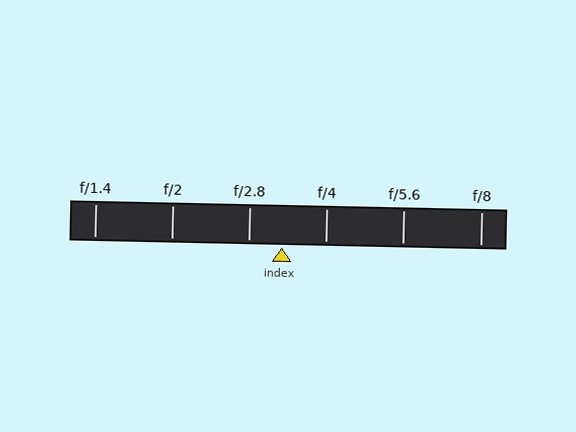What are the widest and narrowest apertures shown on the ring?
The widest aperture shown is f/1.4 and the narrowest is f/8.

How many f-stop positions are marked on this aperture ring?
There are 6 f-stop positions marked.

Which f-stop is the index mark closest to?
The index mark is closest to f/2.8.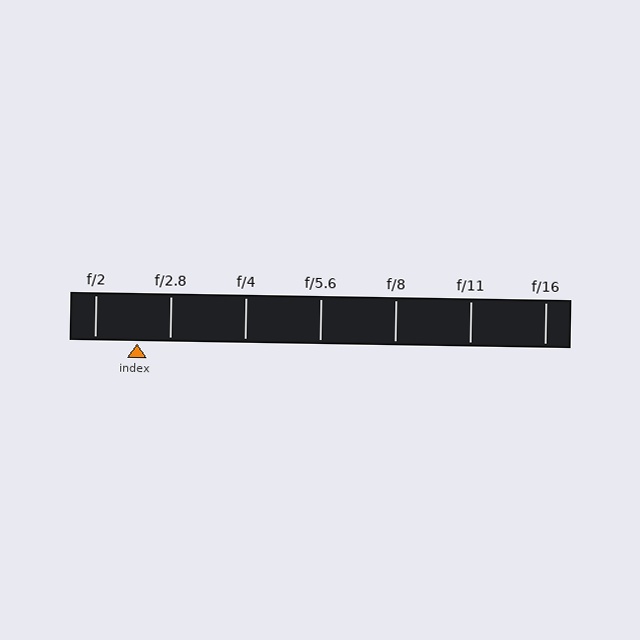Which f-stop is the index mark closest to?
The index mark is closest to f/2.8.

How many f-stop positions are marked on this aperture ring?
There are 7 f-stop positions marked.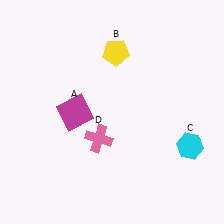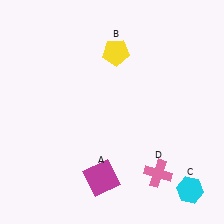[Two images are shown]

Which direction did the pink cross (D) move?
The pink cross (D) moved right.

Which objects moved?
The objects that moved are: the magenta square (A), the cyan hexagon (C), the pink cross (D).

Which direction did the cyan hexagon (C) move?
The cyan hexagon (C) moved down.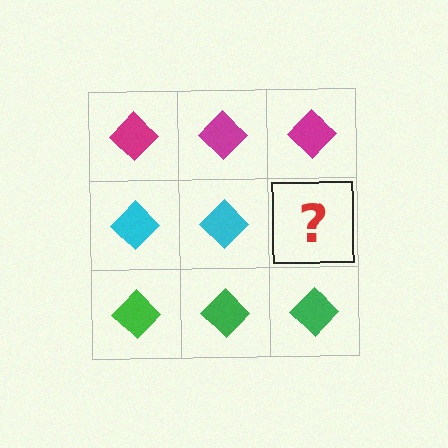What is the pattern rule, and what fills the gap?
The rule is that each row has a consistent color. The gap should be filled with a cyan diamond.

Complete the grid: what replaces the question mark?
The question mark should be replaced with a cyan diamond.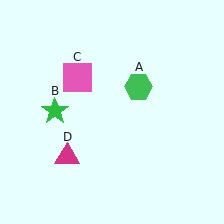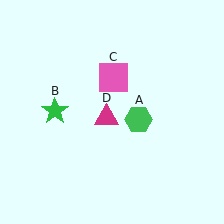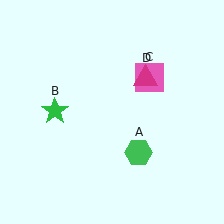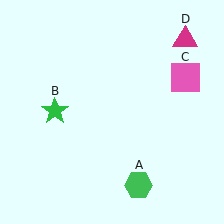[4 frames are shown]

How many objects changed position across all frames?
3 objects changed position: green hexagon (object A), pink square (object C), magenta triangle (object D).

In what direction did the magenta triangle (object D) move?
The magenta triangle (object D) moved up and to the right.